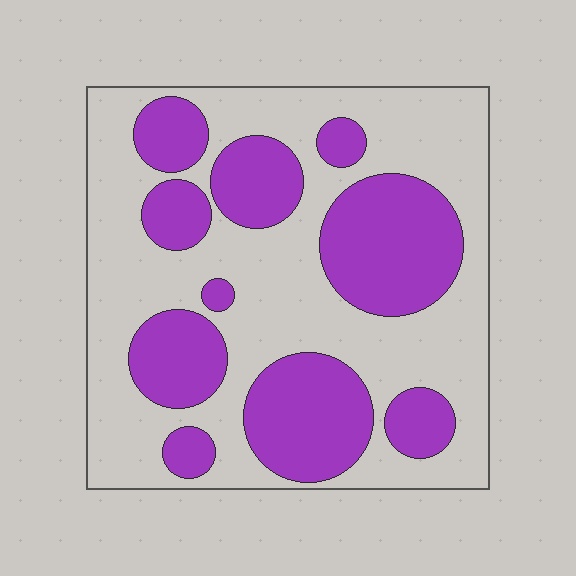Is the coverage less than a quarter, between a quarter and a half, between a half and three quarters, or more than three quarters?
Between a quarter and a half.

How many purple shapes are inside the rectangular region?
10.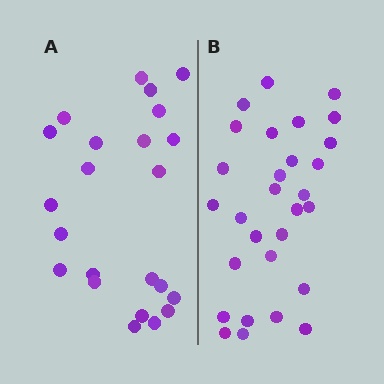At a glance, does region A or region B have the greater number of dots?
Region B (the right region) has more dots.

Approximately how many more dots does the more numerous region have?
Region B has about 6 more dots than region A.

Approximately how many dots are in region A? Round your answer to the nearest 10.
About 20 dots. (The exact count is 23, which rounds to 20.)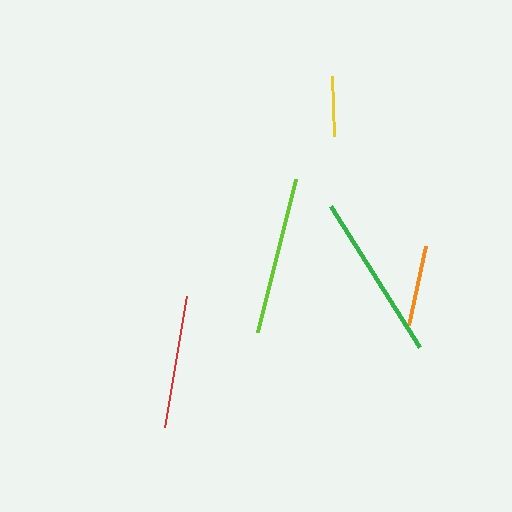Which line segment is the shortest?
The yellow line is the shortest at approximately 60 pixels.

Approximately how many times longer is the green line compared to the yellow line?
The green line is approximately 2.8 times the length of the yellow line.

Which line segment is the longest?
The green line is the longest at approximately 166 pixels.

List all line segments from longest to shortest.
From longest to shortest: green, lime, red, orange, yellow.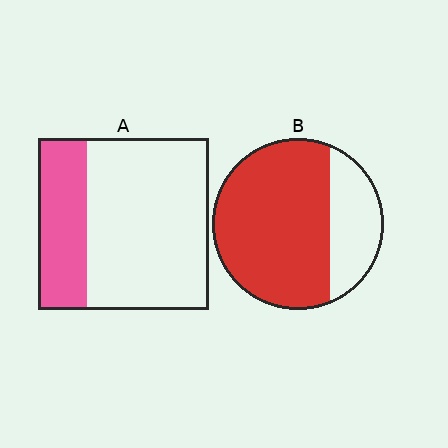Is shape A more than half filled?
No.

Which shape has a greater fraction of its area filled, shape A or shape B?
Shape B.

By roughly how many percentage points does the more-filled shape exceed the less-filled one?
By roughly 45 percentage points (B over A).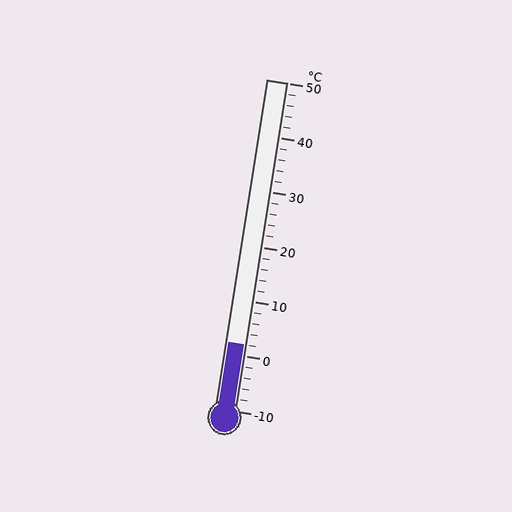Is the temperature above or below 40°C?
The temperature is below 40°C.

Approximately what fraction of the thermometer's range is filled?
The thermometer is filled to approximately 20% of its range.